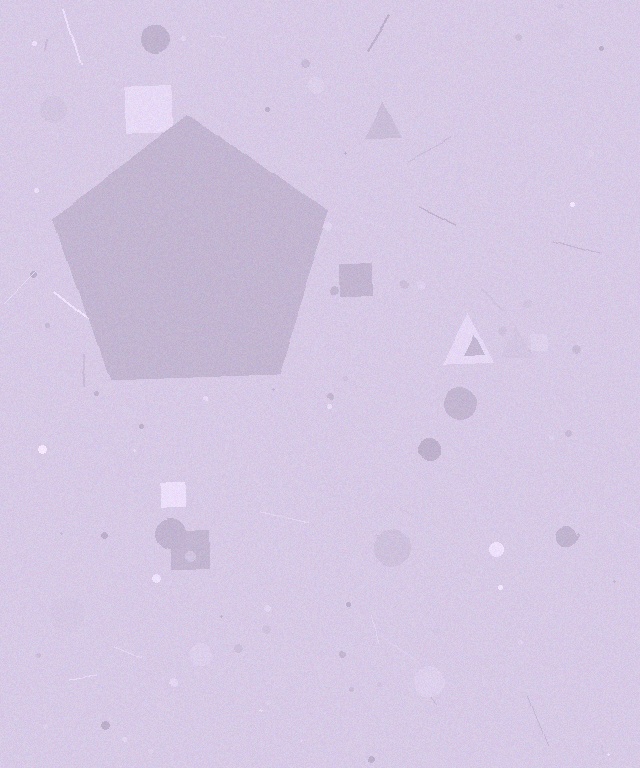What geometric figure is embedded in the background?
A pentagon is embedded in the background.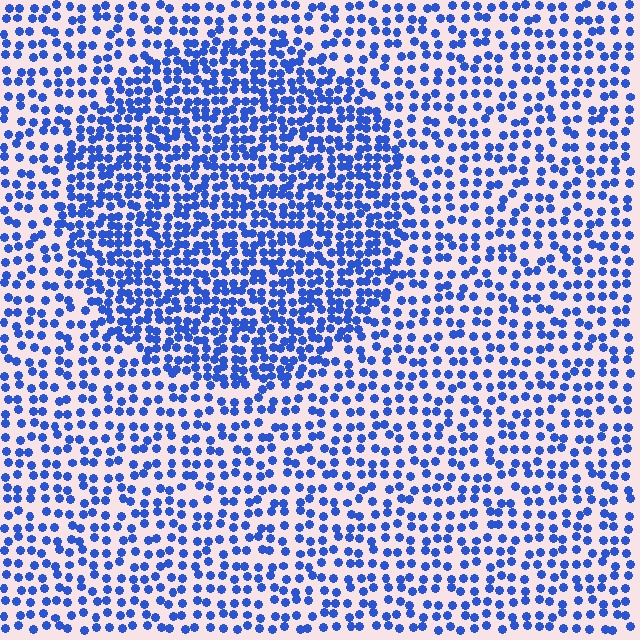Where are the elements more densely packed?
The elements are more densely packed inside the circle boundary.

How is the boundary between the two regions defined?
The boundary is defined by a change in element density (approximately 1.8x ratio). All elements are the same color, size, and shape.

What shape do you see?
I see a circle.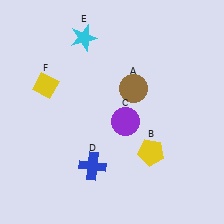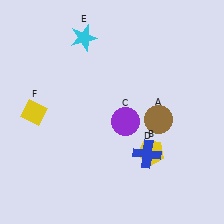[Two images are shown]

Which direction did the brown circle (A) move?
The brown circle (A) moved down.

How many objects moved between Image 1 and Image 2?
3 objects moved between the two images.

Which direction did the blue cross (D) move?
The blue cross (D) moved right.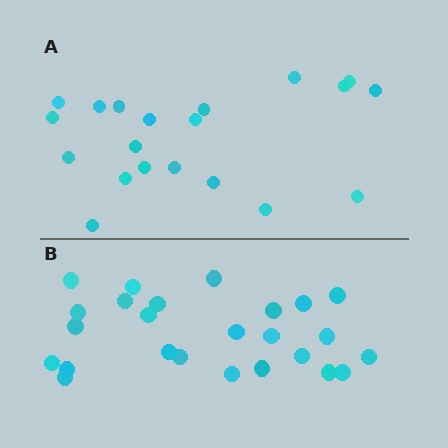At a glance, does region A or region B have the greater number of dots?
Region B (the bottom region) has more dots.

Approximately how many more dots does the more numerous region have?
Region B has about 5 more dots than region A.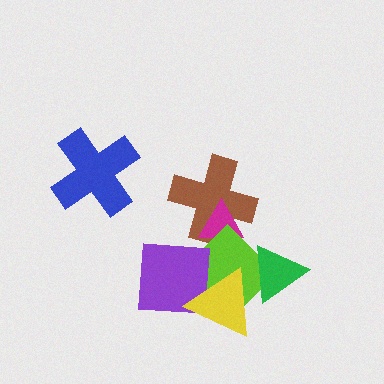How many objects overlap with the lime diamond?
5 objects overlap with the lime diamond.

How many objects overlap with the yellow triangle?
3 objects overlap with the yellow triangle.